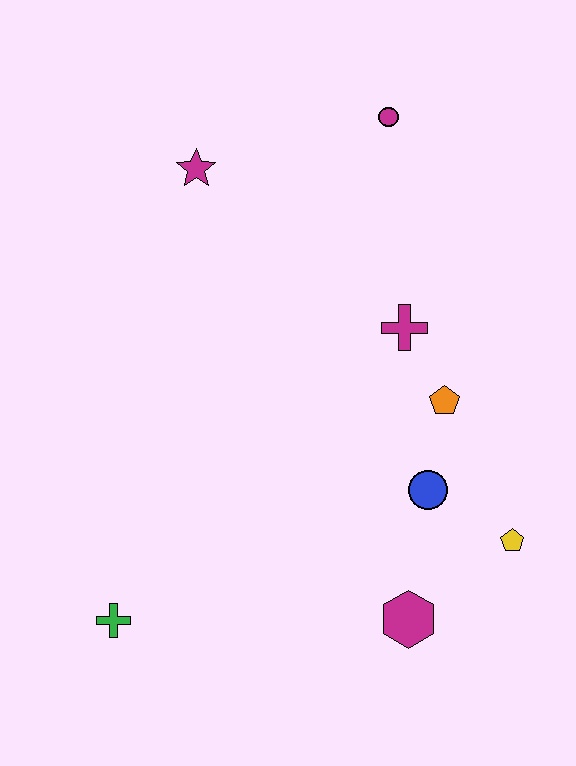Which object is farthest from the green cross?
The magenta circle is farthest from the green cross.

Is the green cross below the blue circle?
Yes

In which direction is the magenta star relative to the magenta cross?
The magenta star is to the left of the magenta cross.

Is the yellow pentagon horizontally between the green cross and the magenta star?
No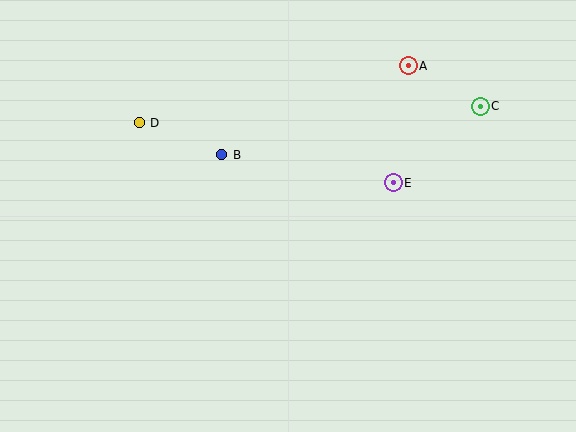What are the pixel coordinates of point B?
Point B is at (222, 155).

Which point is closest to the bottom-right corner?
Point E is closest to the bottom-right corner.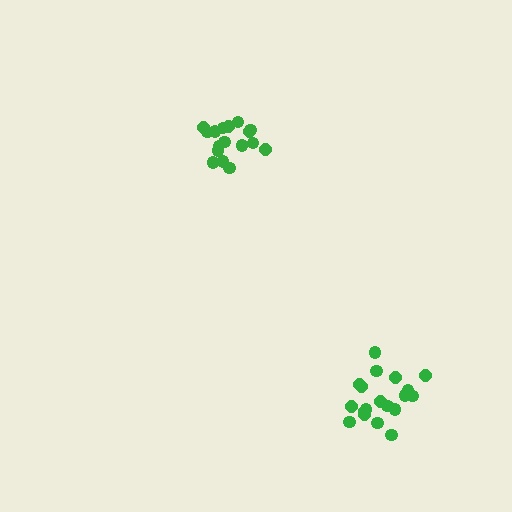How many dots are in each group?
Group 1: 17 dots, Group 2: 19 dots (36 total).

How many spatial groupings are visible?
There are 2 spatial groupings.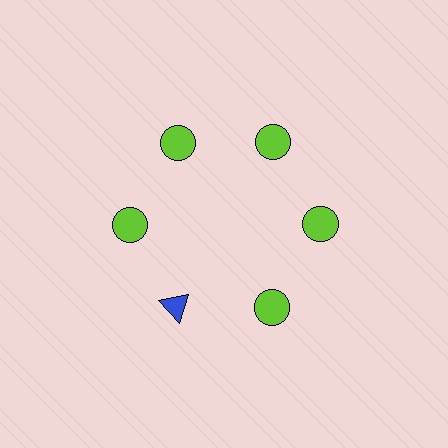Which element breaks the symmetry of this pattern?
The blue triangle at roughly the 7 o'clock position breaks the symmetry. All other shapes are lime circles.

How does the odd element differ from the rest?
It differs in both color (blue instead of lime) and shape (triangle instead of circle).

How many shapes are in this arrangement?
There are 6 shapes arranged in a ring pattern.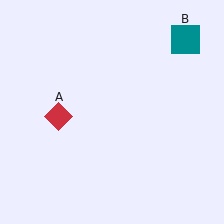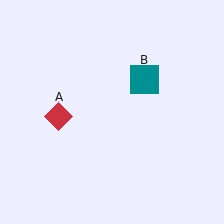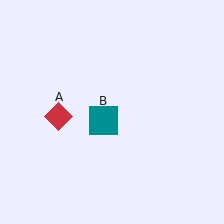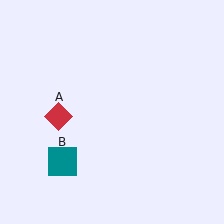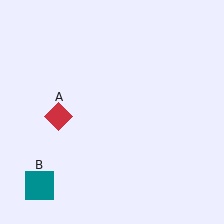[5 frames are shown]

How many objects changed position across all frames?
1 object changed position: teal square (object B).